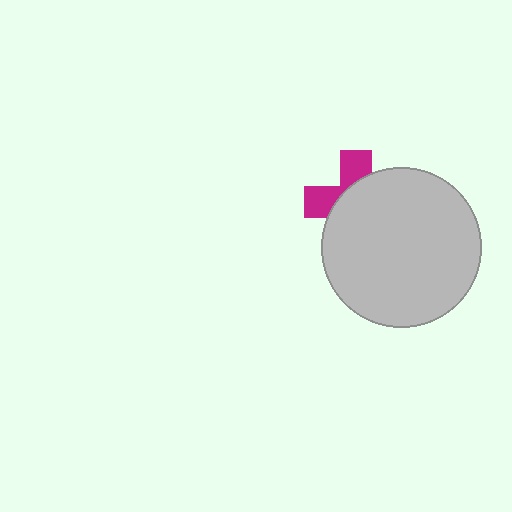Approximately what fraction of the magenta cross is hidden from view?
Roughly 63% of the magenta cross is hidden behind the light gray circle.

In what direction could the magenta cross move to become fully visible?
The magenta cross could move toward the upper-left. That would shift it out from behind the light gray circle entirely.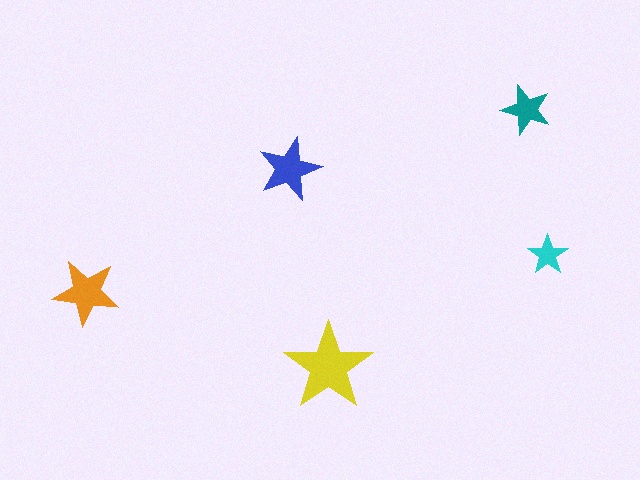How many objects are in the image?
There are 5 objects in the image.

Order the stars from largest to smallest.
the yellow one, the orange one, the blue one, the teal one, the cyan one.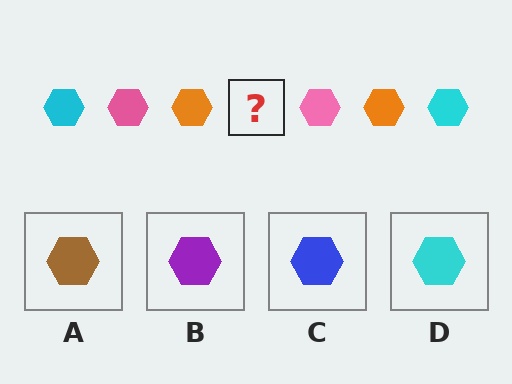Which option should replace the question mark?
Option D.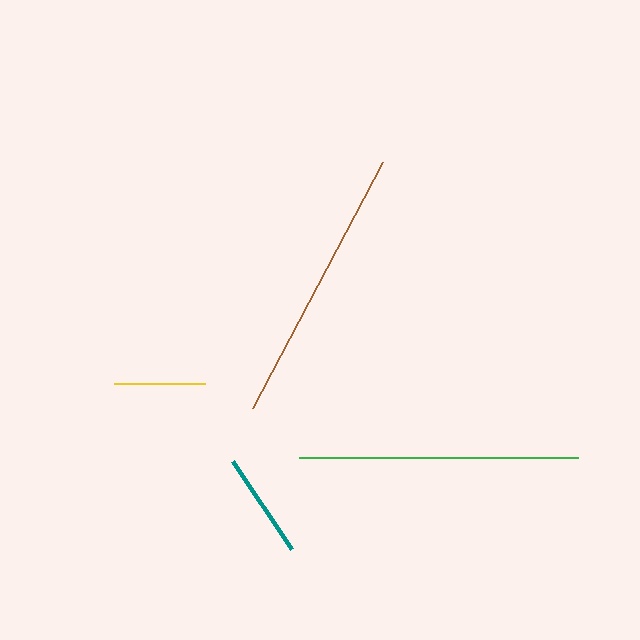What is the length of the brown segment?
The brown segment is approximately 278 pixels long.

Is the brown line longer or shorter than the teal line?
The brown line is longer than the teal line.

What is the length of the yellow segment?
The yellow segment is approximately 90 pixels long.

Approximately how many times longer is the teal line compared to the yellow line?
The teal line is approximately 1.2 times the length of the yellow line.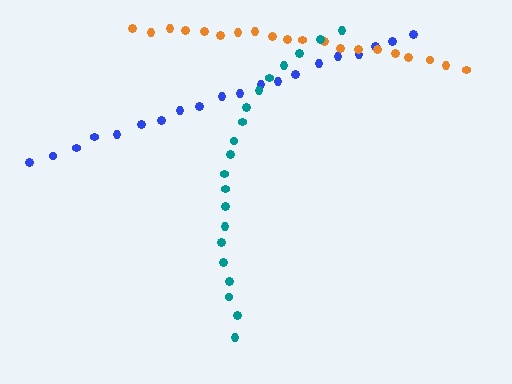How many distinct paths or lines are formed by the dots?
There are 3 distinct paths.